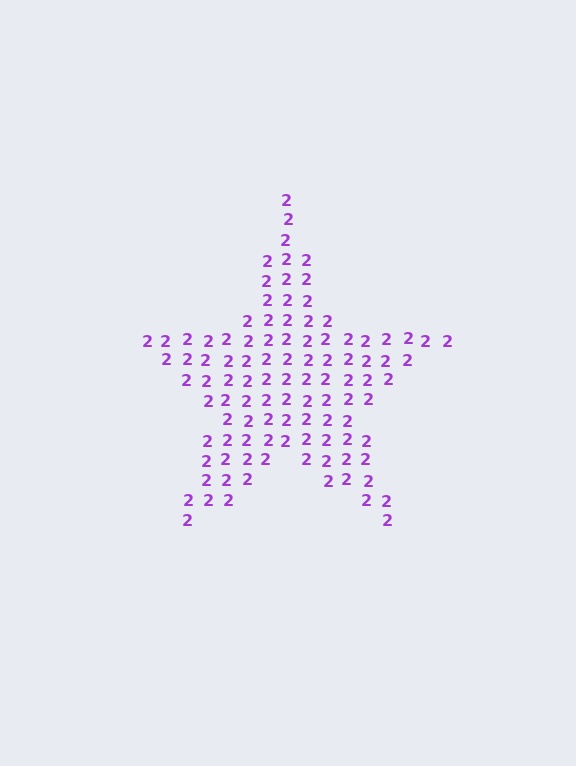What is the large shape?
The large shape is a star.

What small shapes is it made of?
It is made of small digit 2's.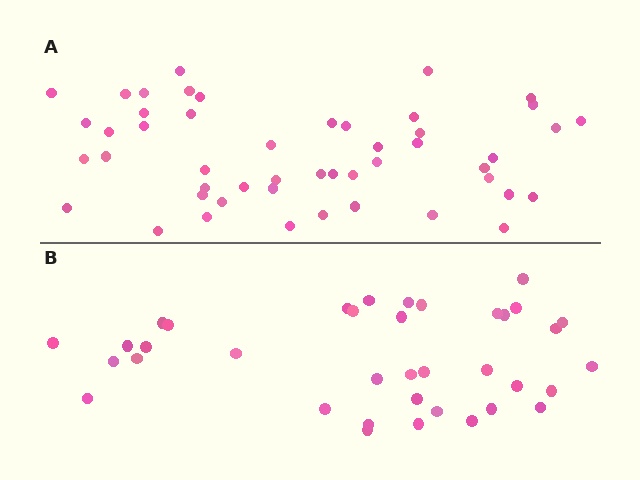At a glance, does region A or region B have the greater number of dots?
Region A (the top region) has more dots.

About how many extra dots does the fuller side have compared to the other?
Region A has roughly 12 or so more dots than region B.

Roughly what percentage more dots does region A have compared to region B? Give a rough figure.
About 30% more.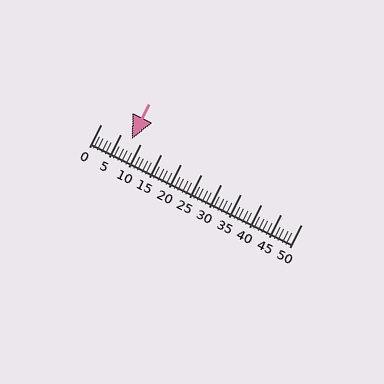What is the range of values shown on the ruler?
The ruler shows values from 0 to 50.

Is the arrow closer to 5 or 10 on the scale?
The arrow is closer to 10.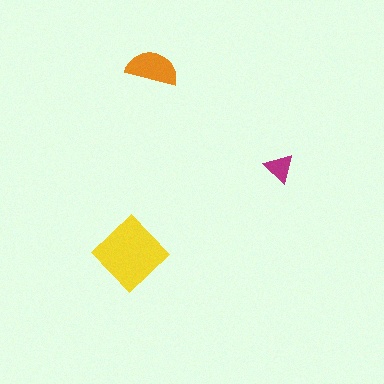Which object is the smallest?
The magenta triangle.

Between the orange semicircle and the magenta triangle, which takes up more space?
The orange semicircle.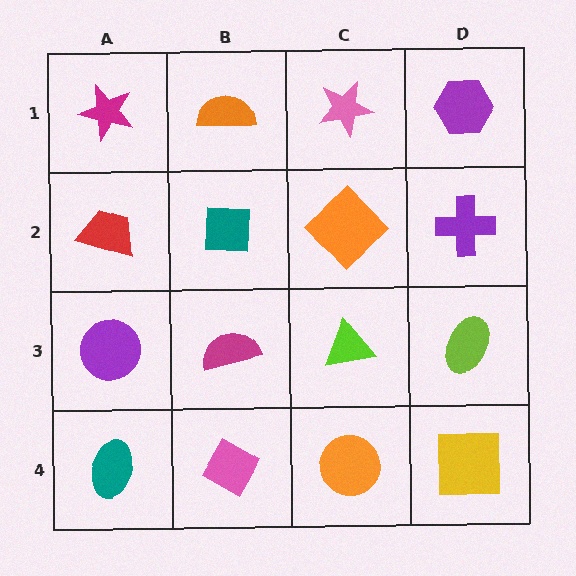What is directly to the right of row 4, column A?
A pink diamond.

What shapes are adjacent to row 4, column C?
A lime triangle (row 3, column C), a pink diamond (row 4, column B), a yellow square (row 4, column D).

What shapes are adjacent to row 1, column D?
A purple cross (row 2, column D), a pink star (row 1, column C).